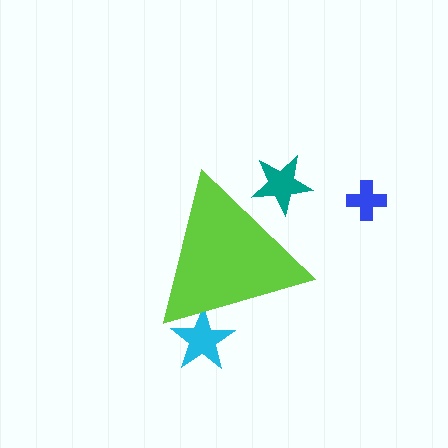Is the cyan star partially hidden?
Yes, the cyan star is partially hidden behind the lime triangle.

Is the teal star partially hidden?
Yes, the teal star is partially hidden behind the lime triangle.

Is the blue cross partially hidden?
No, the blue cross is fully visible.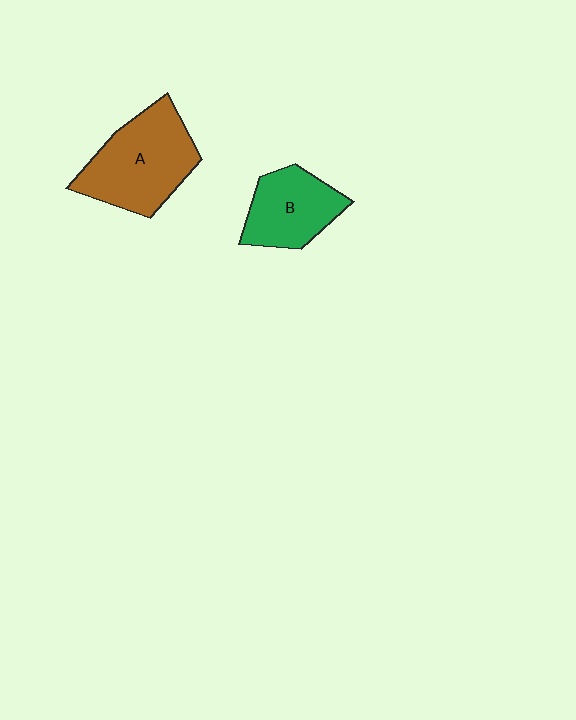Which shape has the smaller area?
Shape B (green).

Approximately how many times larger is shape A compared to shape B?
Approximately 1.4 times.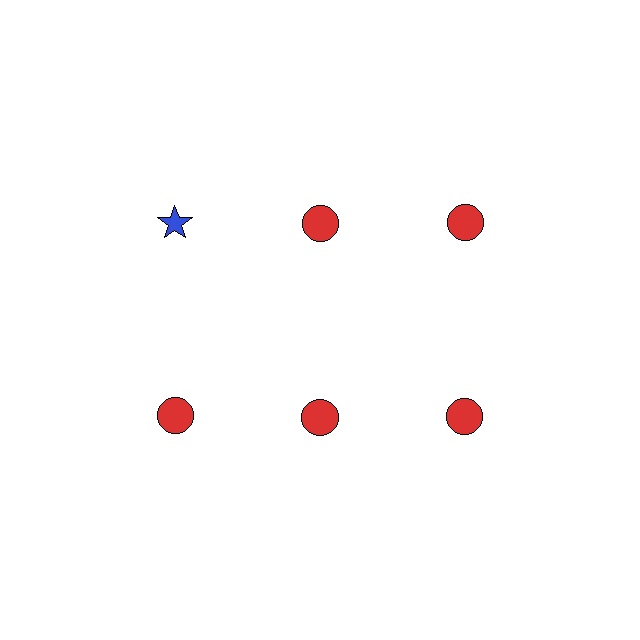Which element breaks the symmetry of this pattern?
The blue star in the top row, leftmost column breaks the symmetry. All other shapes are red circles.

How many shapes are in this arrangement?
There are 6 shapes arranged in a grid pattern.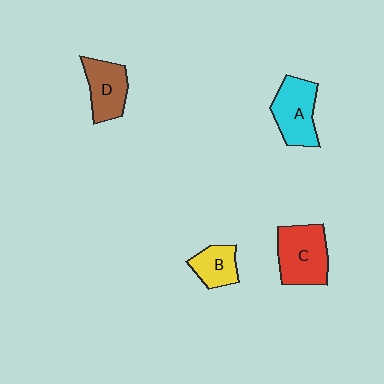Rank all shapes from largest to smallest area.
From largest to smallest: C (red), A (cyan), D (brown), B (yellow).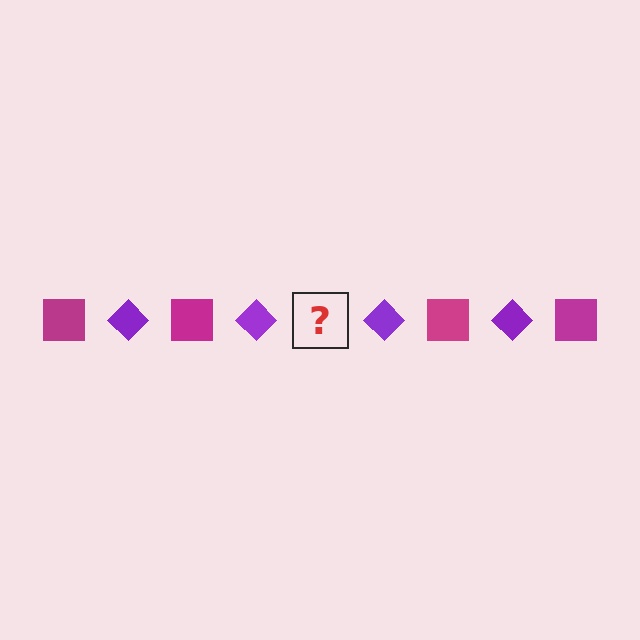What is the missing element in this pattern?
The missing element is a magenta square.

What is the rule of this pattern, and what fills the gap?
The rule is that the pattern alternates between magenta square and purple diamond. The gap should be filled with a magenta square.